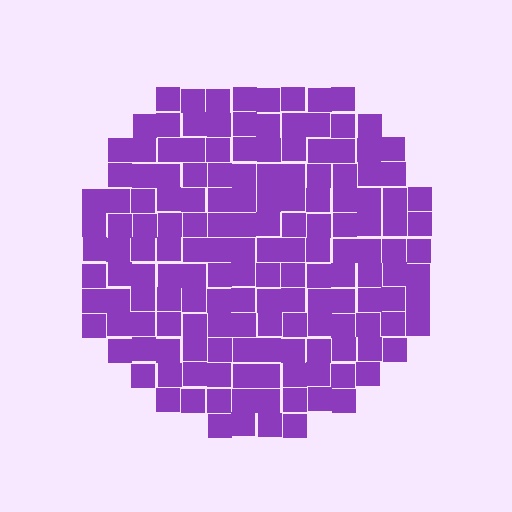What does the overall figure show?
The overall figure shows a circle.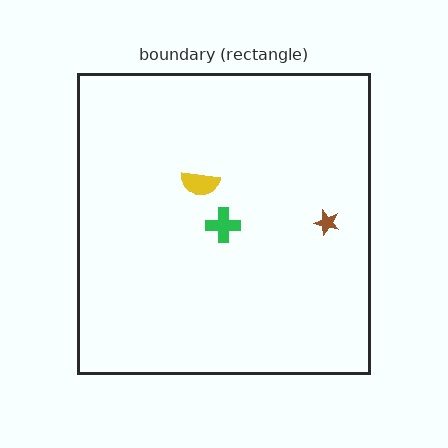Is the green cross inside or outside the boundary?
Inside.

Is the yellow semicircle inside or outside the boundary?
Inside.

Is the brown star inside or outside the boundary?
Inside.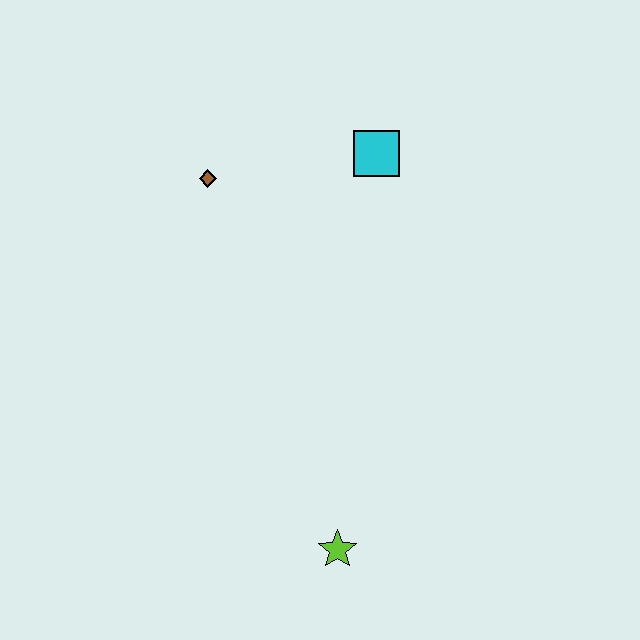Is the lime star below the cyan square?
Yes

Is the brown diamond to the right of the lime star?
No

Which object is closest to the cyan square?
The brown diamond is closest to the cyan square.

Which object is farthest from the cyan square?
The lime star is farthest from the cyan square.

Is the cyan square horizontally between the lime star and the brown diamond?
No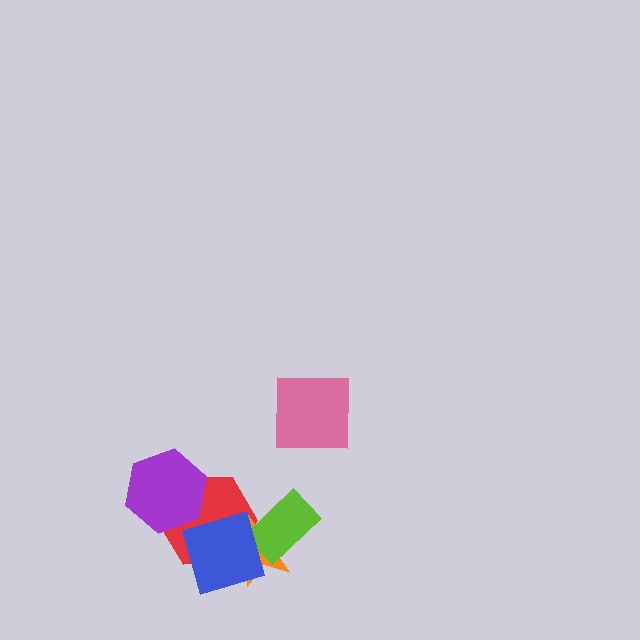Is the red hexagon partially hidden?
Yes, it is partially covered by another shape.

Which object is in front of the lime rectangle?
The blue diamond is in front of the lime rectangle.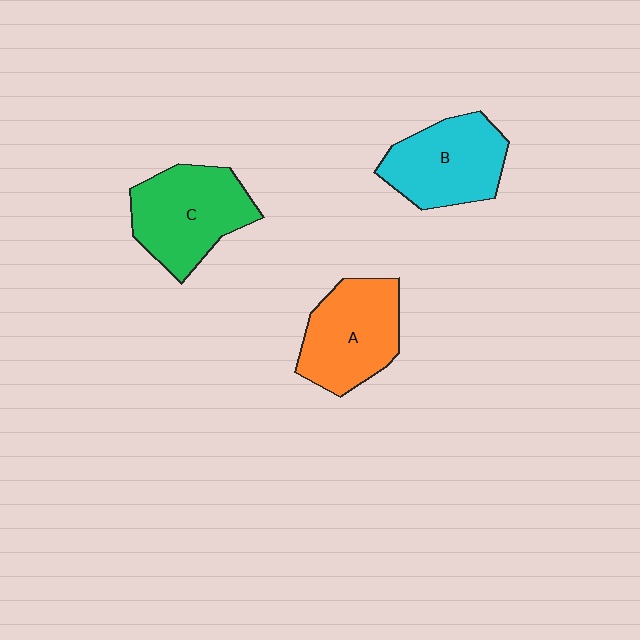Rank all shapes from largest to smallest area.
From largest to smallest: C (green), A (orange), B (cyan).